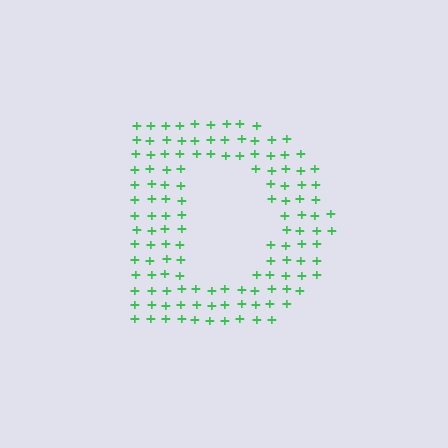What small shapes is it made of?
It is made of small plus signs.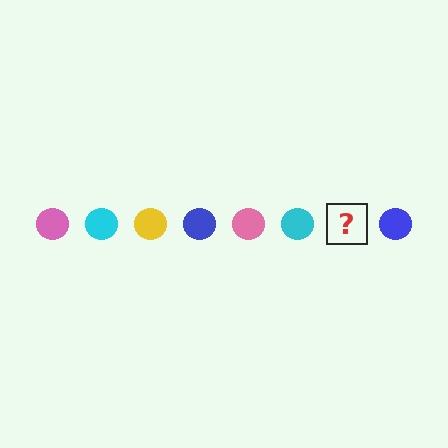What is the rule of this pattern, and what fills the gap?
The rule is that the pattern cycles through pink, cyan, yellow, blue circles. The gap should be filled with a yellow circle.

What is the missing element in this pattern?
The missing element is a yellow circle.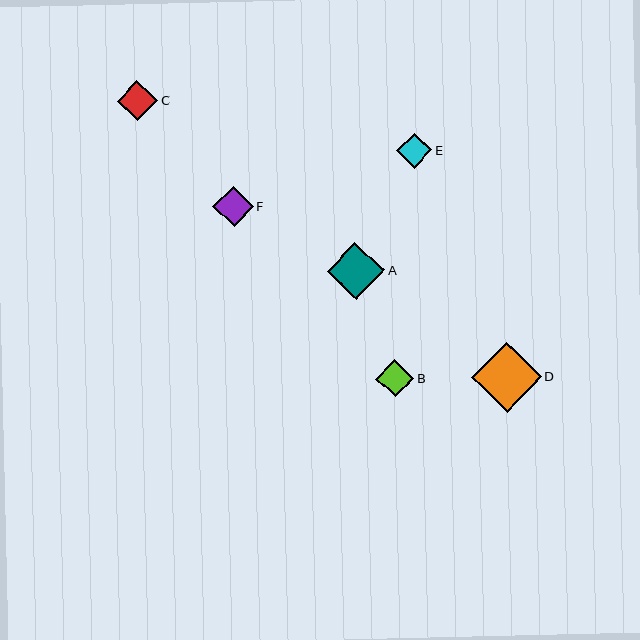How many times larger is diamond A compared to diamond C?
Diamond A is approximately 1.4 times the size of diamond C.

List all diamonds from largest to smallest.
From largest to smallest: D, A, F, C, B, E.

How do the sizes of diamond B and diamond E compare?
Diamond B and diamond E are approximately the same size.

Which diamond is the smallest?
Diamond E is the smallest with a size of approximately 35 pixels.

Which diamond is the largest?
Diamond D is the largest with a size of approximately 69 pixels.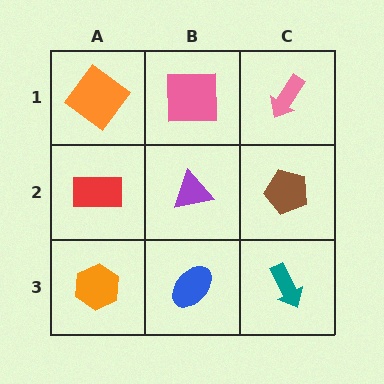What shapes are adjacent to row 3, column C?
A brown pentagon (row 2, column C), a blue ellipse (row 3, column B).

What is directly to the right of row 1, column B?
A pink arrow.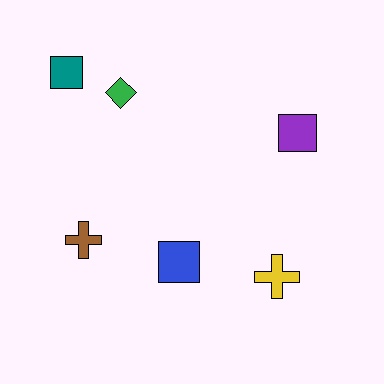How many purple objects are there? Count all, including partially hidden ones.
There is 1 purple object.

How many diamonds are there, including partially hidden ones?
There is 1 diamond.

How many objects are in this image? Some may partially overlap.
There are 6 objects.